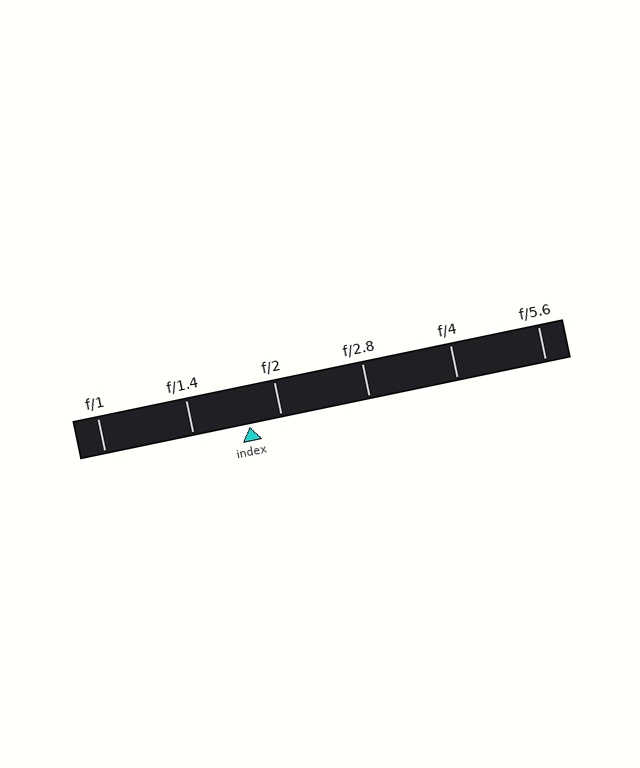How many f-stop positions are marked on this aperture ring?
There are 6 f-stop positions marked.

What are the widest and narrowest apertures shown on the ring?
The widest aperture shown is f/1 and the narrowest is f/5.6.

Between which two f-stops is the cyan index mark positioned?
The index mark is between f/1.4 and f/2.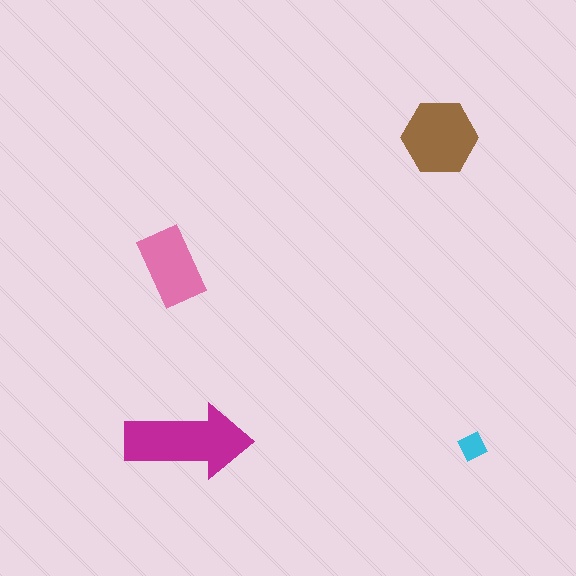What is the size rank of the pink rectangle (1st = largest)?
3rd.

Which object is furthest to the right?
The cyan diamond is rightmost.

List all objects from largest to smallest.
The magenta arrow, the brown hexagon, the pink rectangle, the cyan diamond.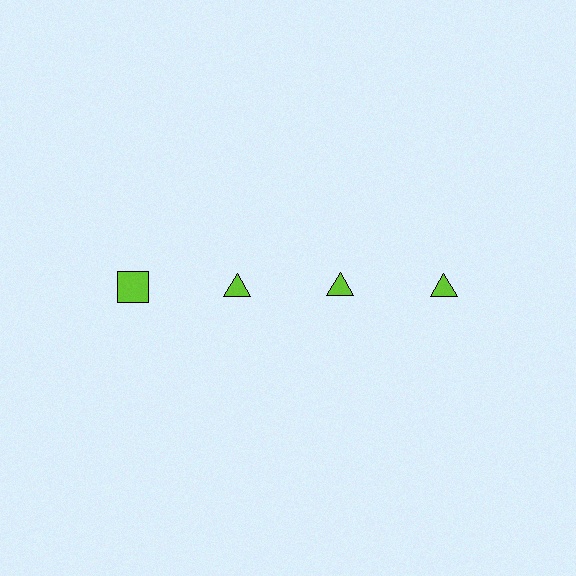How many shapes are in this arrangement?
There are 4 shapes arranged in a grid pattern.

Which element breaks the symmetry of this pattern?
The lime square in the top row, leftmost column breaks the symmetry. All other shapes are lime triangles.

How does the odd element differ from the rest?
It has a different shape: square instead of triangle.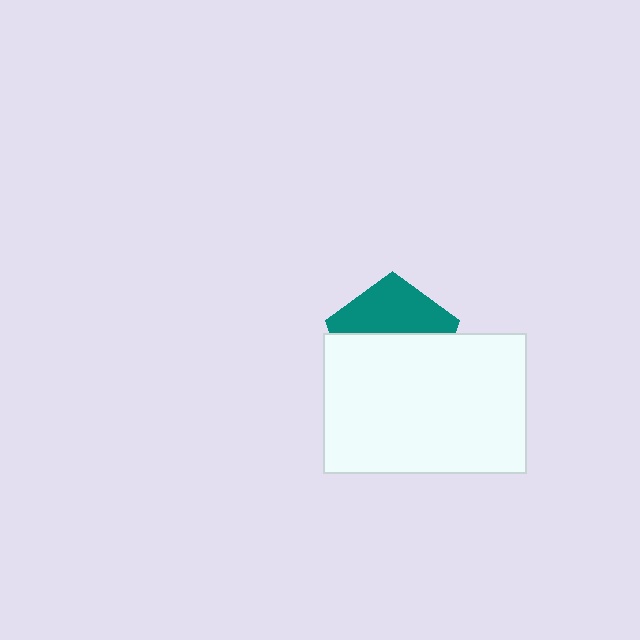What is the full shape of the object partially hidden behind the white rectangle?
The partially hidden object is a teal pentagon.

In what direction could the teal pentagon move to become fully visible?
The teal pentagon could move up. That would shift it out from behind the white rectangle entirely.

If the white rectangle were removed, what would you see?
You would see the complete teal pentagon.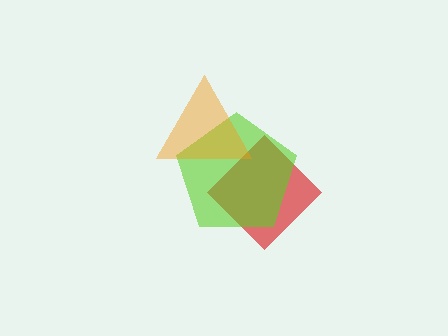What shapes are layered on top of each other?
The layered shapes are: a red diamond, a lime pentagon, an orange triangle.